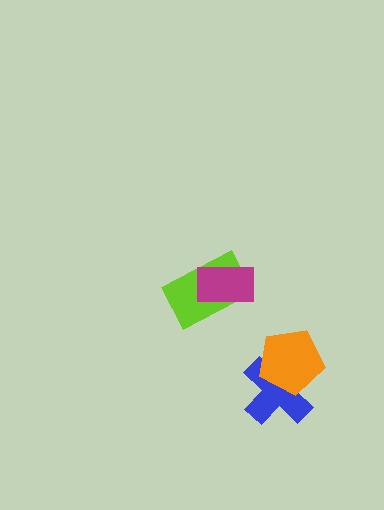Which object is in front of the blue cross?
The orange pentagon is in front of the blue cross.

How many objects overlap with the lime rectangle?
1 object overlaps with the lime rectangle.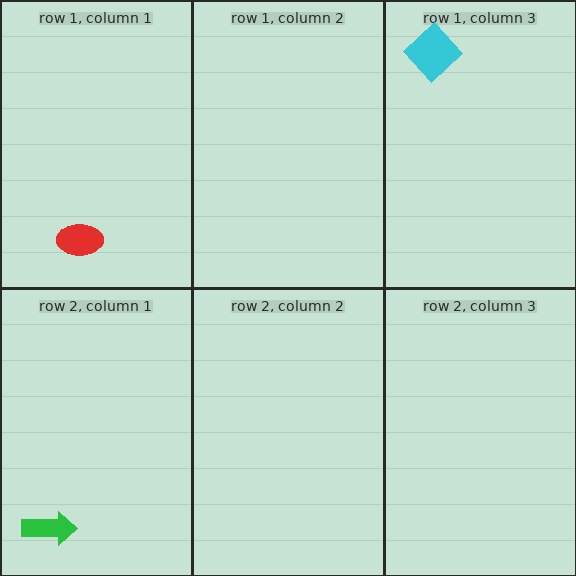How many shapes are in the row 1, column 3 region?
1.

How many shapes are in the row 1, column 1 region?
1.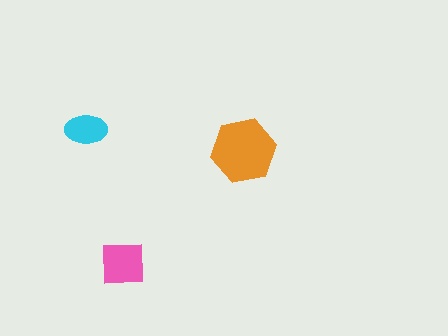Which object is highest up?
The cyan ellipse is topmost.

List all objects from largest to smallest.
The orange hexagon, the pink square, the cyan ellipse.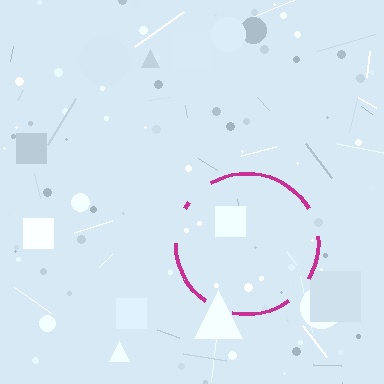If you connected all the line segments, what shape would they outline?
They would outline a circle.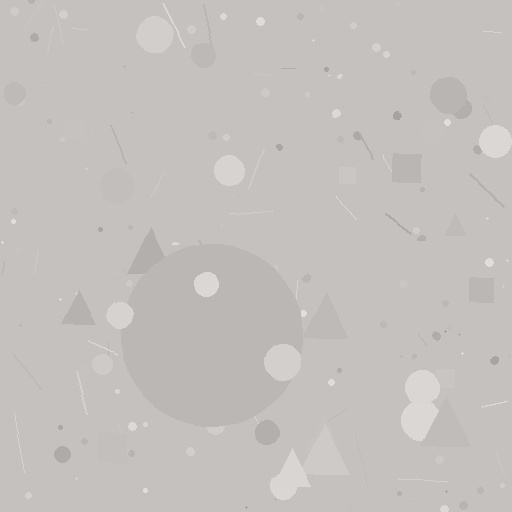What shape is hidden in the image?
A circle is hidden in the image.